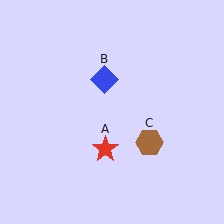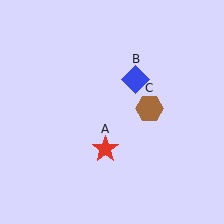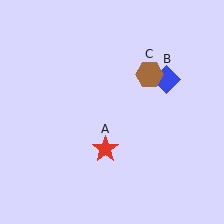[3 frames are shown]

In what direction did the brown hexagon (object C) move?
The brown hexagon (object C) moved up.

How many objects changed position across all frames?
2 objects changed position: blue diamond (object B), brown hexagon (object C).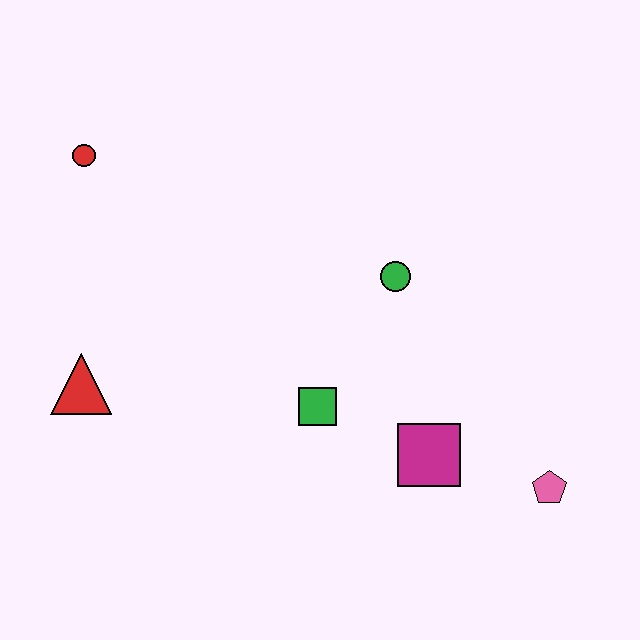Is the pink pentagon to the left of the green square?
No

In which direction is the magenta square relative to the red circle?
The magenta square is to the right of the red circle.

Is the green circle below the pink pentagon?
No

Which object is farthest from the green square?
The red circle is farthest from the green square.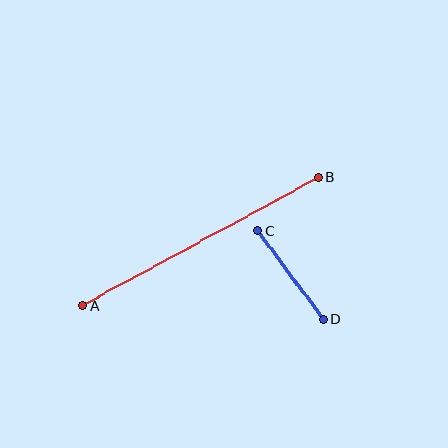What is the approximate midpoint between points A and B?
The midpoint is at approximately (200, 241) pixels.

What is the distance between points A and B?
The distance is approximately 269 pixels.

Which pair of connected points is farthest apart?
Points A and B are farthest apart.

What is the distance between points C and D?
The distance is approximately 110 pixels.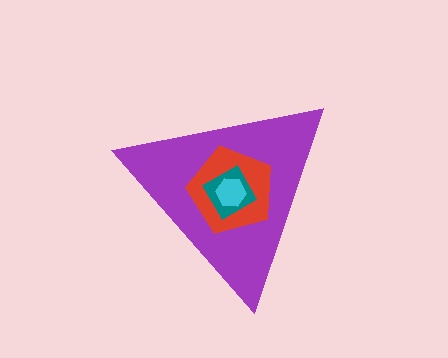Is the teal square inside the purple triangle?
Yes.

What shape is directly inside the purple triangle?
The red pentagon.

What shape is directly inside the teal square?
The cyan hexagon.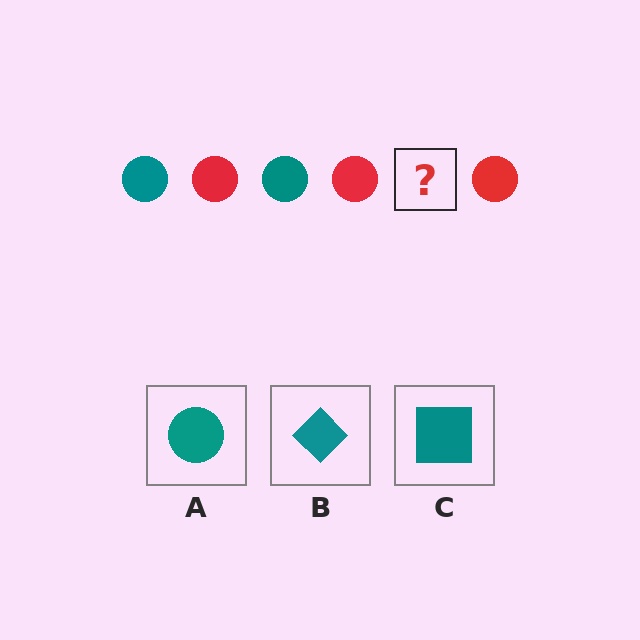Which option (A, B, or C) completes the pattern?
A.